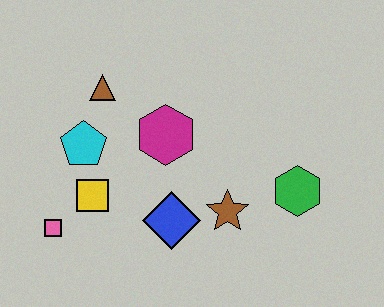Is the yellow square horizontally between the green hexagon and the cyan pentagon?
Yes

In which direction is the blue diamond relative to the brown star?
The blue diamond is to the left of the brown star.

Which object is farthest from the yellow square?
The green hexagon is farthest from the yellow square.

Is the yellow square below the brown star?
No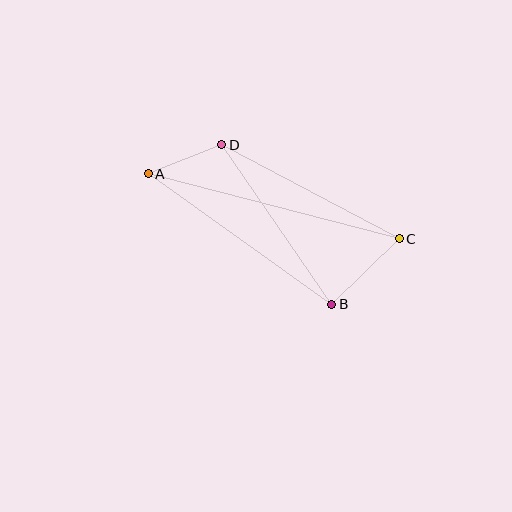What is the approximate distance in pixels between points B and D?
The distance between B and D is approximately 194 pixels.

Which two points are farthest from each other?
Points A and C are farthest from each other.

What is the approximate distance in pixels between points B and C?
The distance between B and C is approximately 94 pixels.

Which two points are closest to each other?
Points A and D are closest to each other.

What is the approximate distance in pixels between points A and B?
The distance between A and B is approximately 225 pixels.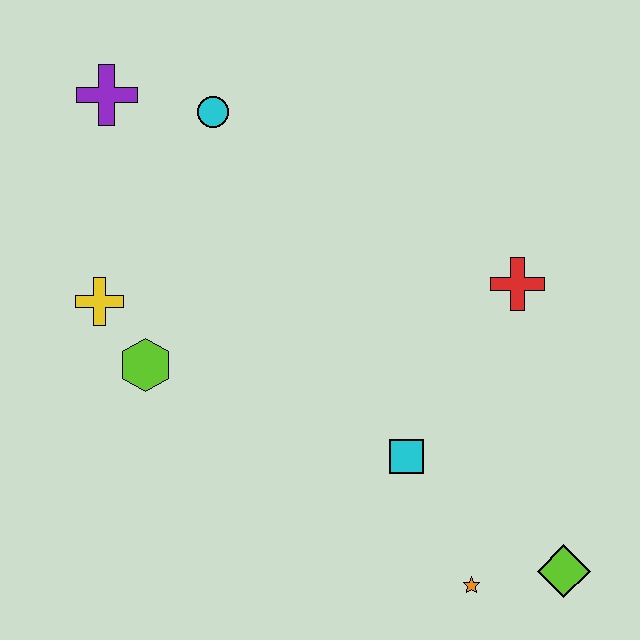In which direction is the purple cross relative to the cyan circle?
The purple cross is to the left of the cyan circle.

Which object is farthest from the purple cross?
The lime diamond is farthest from the purple cross.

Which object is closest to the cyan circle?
The purple cross is closest to the cyan circle.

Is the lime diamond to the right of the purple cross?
Yes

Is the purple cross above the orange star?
Yes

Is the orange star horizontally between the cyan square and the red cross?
Yes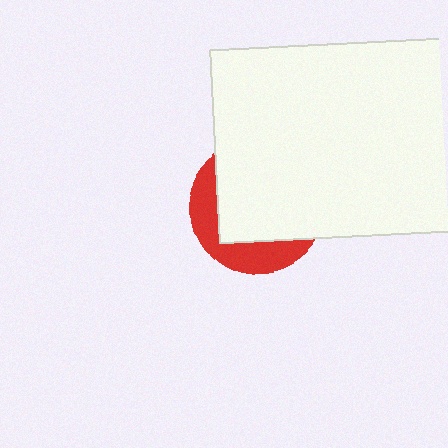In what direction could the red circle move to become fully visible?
The red circle could move toward the lower-left. That would shift it out from behind the white rectangle entirely.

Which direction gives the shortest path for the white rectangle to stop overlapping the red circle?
Moving toward the upper-right gives the shortest separation.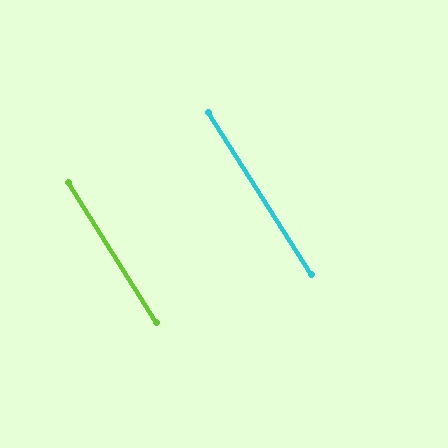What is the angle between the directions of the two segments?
Approximately 0 degrees.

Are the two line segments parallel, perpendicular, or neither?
Parallel — their directions differ by only 0.5°.